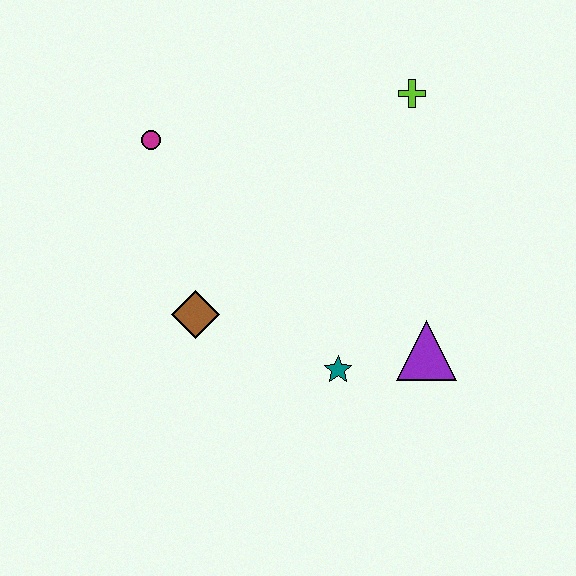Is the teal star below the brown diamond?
Yes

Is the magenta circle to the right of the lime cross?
No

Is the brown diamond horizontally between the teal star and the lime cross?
No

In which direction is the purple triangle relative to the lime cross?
The purple triangle is below the lime cross.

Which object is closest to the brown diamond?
The teal star is closest to the brown diamond.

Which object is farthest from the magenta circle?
The purple triangle is farthest from the magenta circle.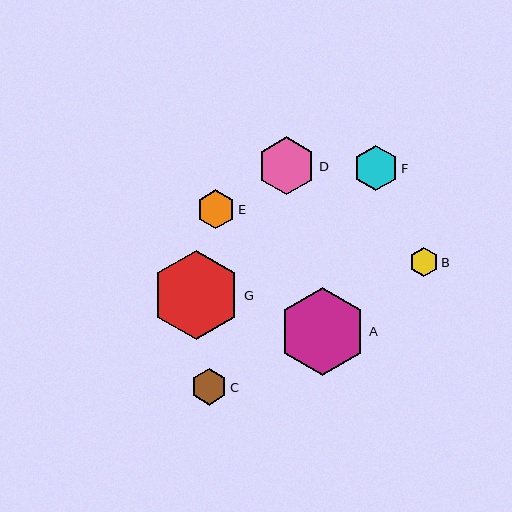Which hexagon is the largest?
Hexagon G is the largest with a size of approximately 89 pixels.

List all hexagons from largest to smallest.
From largest to smallest: G, A, D, F, E, C, B.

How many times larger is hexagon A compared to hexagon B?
Hexagon A is approximately 3.0 times the size of hexagon B.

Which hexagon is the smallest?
Hexagon B is the smallest with a size of approximately 29 pixels.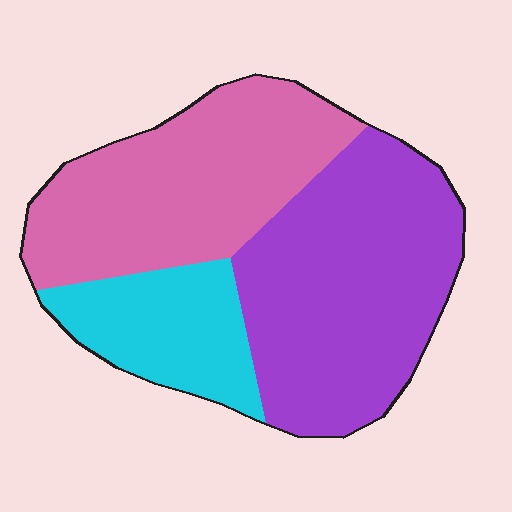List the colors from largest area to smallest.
From largest to smallest: purple, pink, cyan.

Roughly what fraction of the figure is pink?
Pink takes up about three eighths (3/8) of the figure.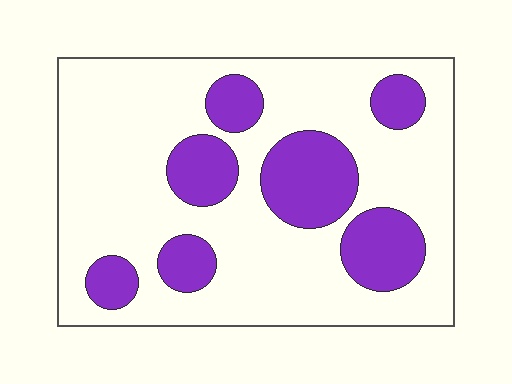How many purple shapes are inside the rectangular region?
7.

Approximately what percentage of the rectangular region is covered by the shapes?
Approximately 25%.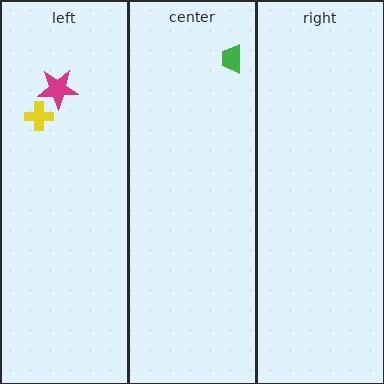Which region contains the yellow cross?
The left region.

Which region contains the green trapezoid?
The center region.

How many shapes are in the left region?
2.